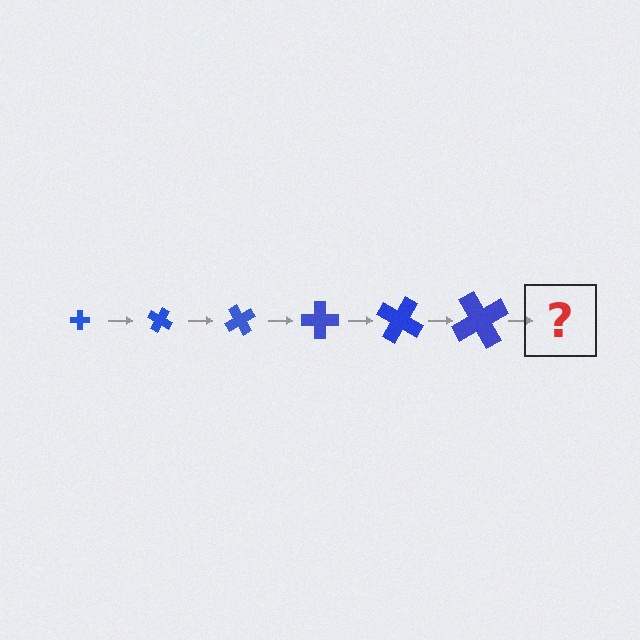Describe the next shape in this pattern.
It should be a cross, larger than the previous one and rotated 180 degrees from the start.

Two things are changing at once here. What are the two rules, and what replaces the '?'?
The two rules are that the cross grows larger each step and it rotates 30 degrees each step. The '?' should be a cross, larger than the previous one and rotated 180 degrees from the start.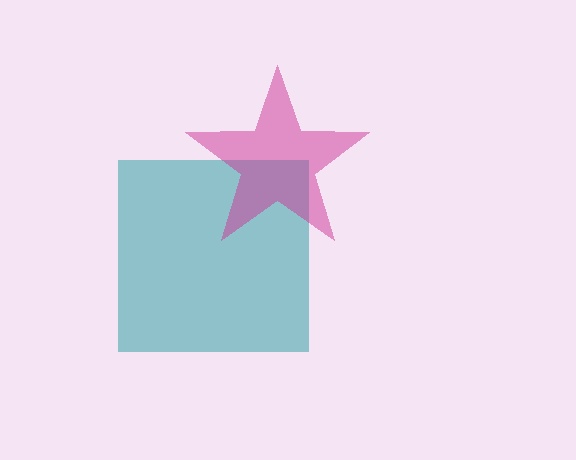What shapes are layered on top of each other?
The layered shapes are: a teal square, a magenta star.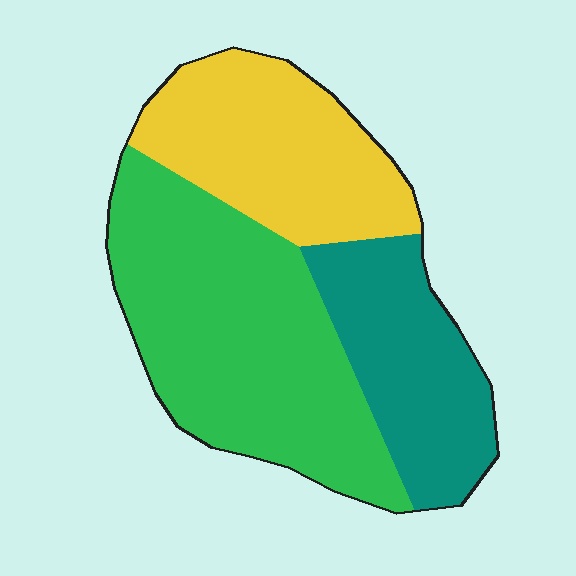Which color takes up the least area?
Teal, at roughly 25%.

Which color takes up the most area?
Green, at roughly 45%.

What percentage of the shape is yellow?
Yellow takes up between a quarter and a half of the shape.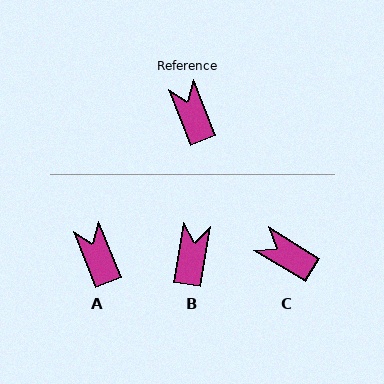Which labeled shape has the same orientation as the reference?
A.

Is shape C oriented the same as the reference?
No, it is off by about 37 degrees.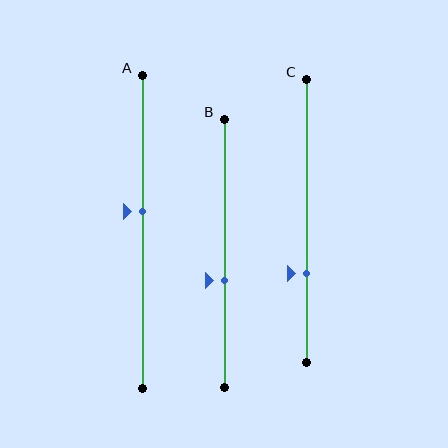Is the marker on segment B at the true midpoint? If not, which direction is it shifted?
No, the marker on segment B is shifted downward by about 10% of the segment length.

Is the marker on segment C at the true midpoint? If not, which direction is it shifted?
No, the marker on segment C is shifted downward by about 19% of the segment length.